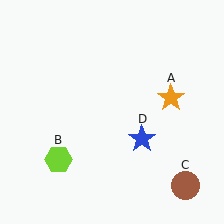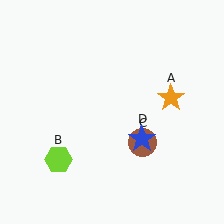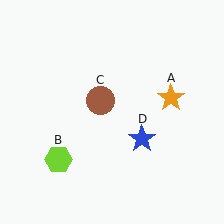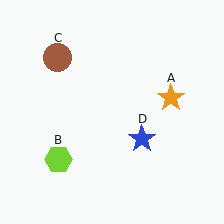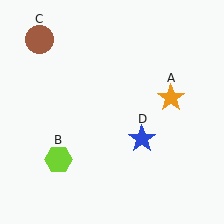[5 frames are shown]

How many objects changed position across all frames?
1 object changed position: brown circle (object C).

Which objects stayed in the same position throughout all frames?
Orange star (object A) and lime hexagon (object B) and blue star (object D) remained stationary.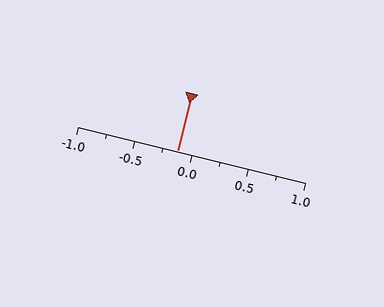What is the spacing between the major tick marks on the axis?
The major ticks are spaced 0.5 apart.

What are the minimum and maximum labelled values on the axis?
The axis runs from -1.0 to 1.0.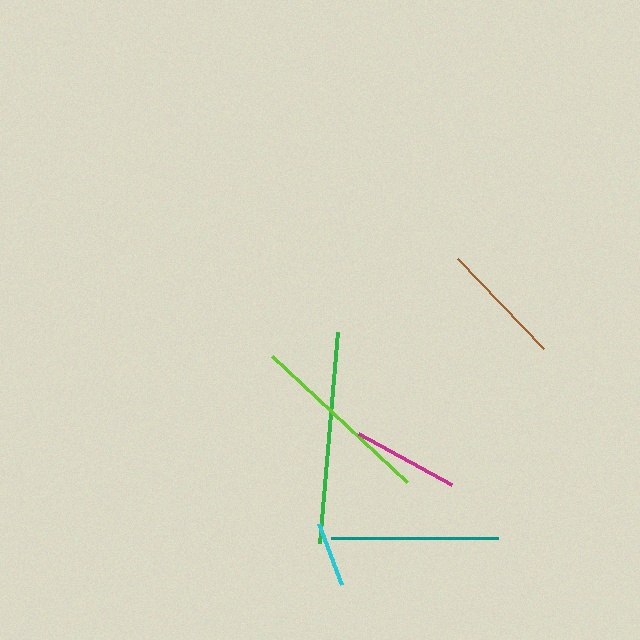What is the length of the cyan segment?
The cyan segment is approximately 65 pixels long.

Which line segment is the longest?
The green line is the longest at approximately 212 pixels.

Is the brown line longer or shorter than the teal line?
The teal line is longer than the brown line.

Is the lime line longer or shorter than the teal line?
The lime line is longer than the teal line.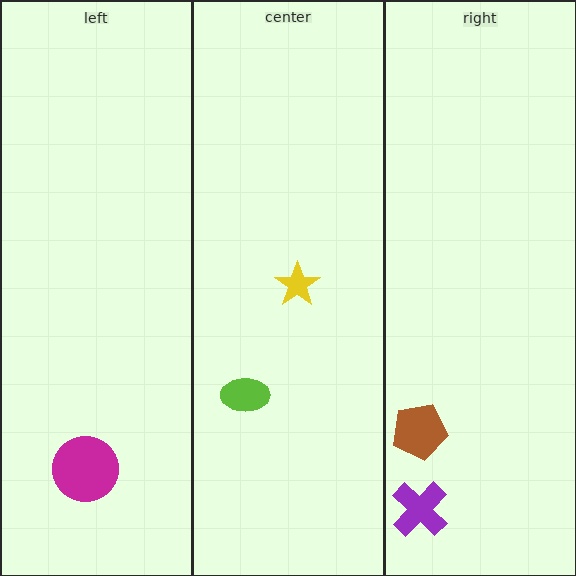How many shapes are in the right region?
2.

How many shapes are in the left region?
1.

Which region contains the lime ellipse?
The center region.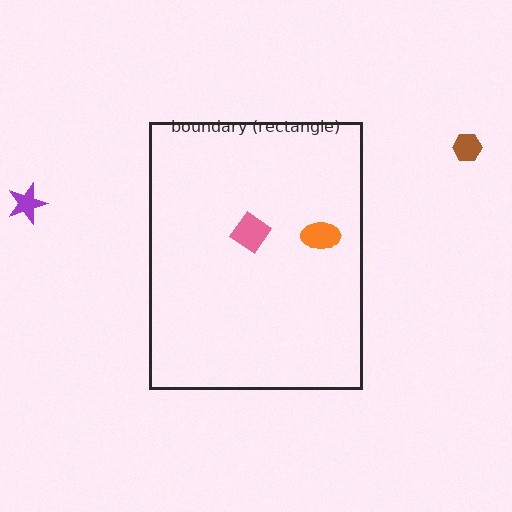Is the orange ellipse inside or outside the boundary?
Inside.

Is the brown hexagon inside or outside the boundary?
Outside.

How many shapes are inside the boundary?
2 inside, 2 outside.